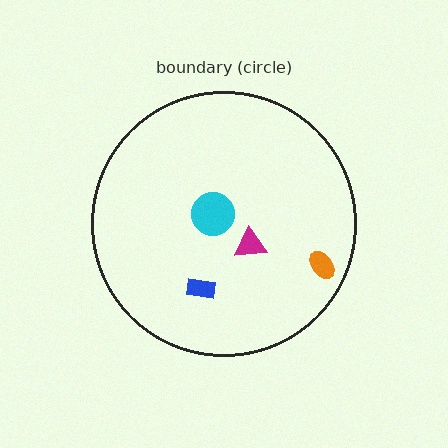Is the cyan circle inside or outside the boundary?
Inside.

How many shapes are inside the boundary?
4 inside, 0 outside.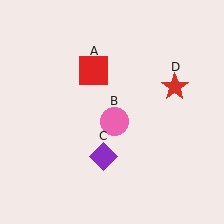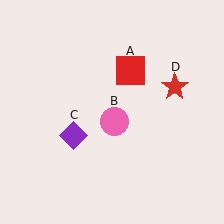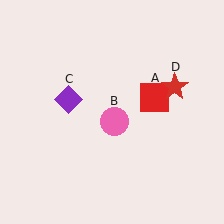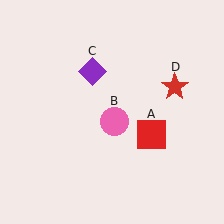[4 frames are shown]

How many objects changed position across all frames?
2 objects changed position: red square (object A), purple diamond (object C).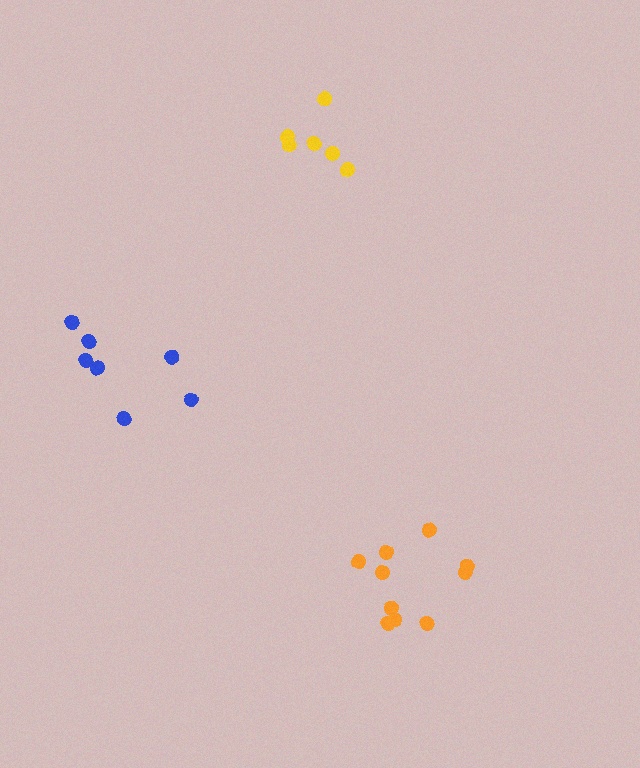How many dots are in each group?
Group 1: 7 dots, Group 2: 10 dots, Group 3: 6 dots (23 total).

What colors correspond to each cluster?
The clusters are colored: blue, orange, yellow.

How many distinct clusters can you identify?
There are 3 distinct clusters.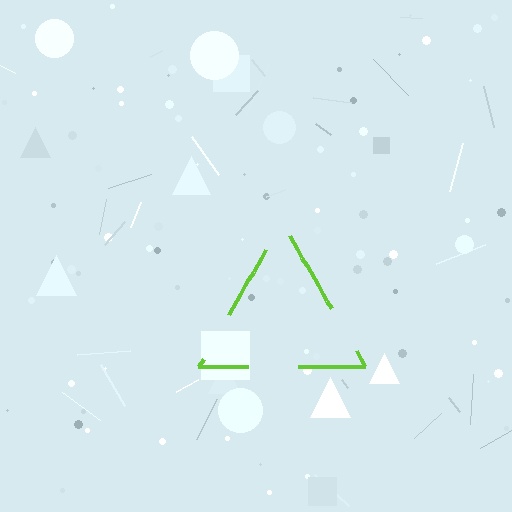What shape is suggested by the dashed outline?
The dashed outline suggests a triangle.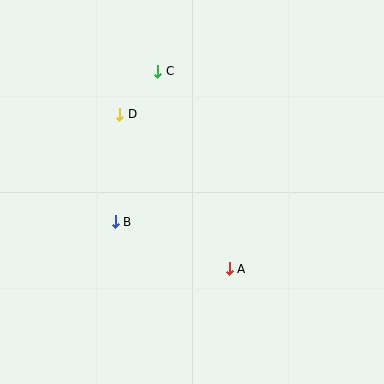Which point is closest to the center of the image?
Point B at (115, 222) is closest to the center.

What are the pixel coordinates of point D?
Point D is at (120, 114).